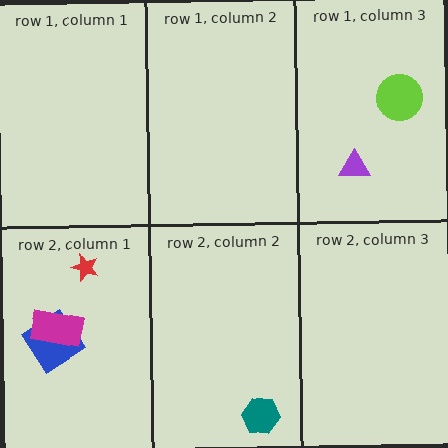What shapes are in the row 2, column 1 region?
The red star, the blue diamond, the magenta rectangle.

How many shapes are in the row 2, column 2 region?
1.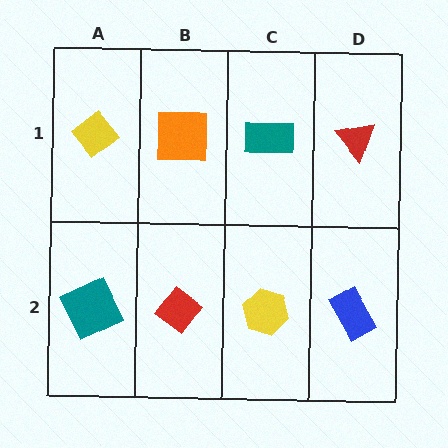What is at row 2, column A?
A teal square.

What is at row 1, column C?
A teal rectangle.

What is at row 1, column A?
A yellow diamond.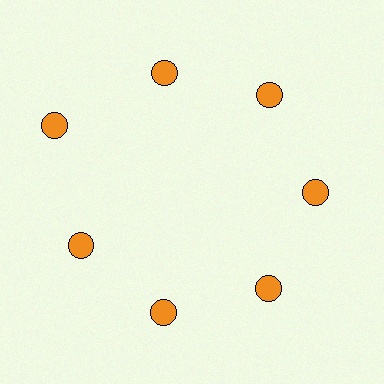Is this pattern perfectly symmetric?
No. The 7 orange circles are arranged in a ring, but one element near the 10 o'clock position is pushed outward from the center, breaking the 7-fold rotational symmetry.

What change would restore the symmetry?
The symmetry would be restored by moving it inward, back onto the ring so that all 7 circles sit at equal angles and equal distance from the center.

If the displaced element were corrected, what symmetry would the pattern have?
It would have 7-fold rotational symmetry — the pattern would map onto itself every 51 degrees.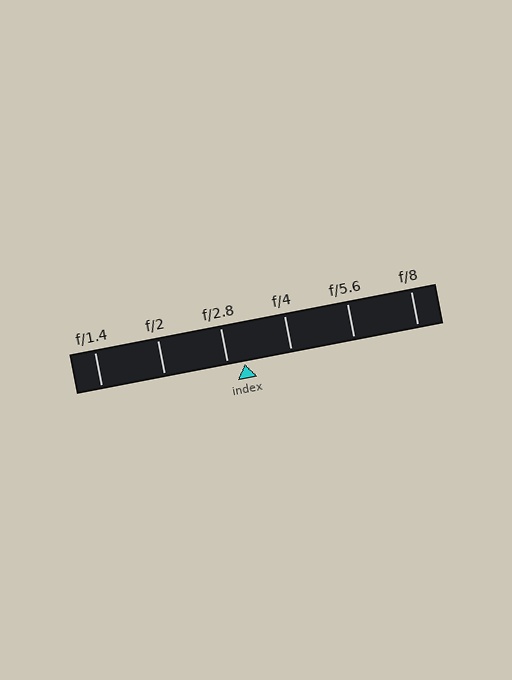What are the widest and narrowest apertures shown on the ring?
The widest aperture shown is f/1.4 and the narrowest is f/8.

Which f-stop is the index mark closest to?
The index mark is closest to f/2.8.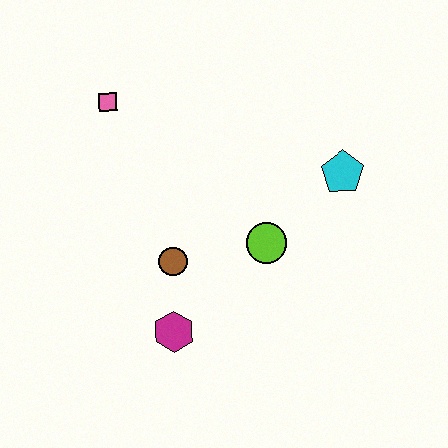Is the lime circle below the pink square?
Yes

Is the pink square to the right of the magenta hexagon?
No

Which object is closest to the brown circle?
The magenta hexagon is closest to the brown circle.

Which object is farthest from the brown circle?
The cyan pentagon is farthest from the brown circle.